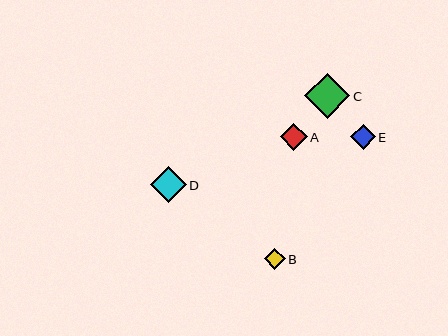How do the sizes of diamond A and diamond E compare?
Diamond A and diamond E are approximately the same size.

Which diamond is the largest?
Diamond C is the largest with a size of approximately 45 pixels.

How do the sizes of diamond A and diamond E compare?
Diamond A and diamond E are approximately the same size.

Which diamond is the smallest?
Diamond B is the smallest with a size of approximately 21 pixels.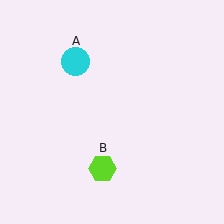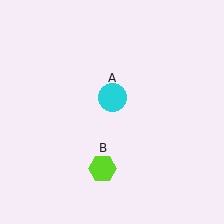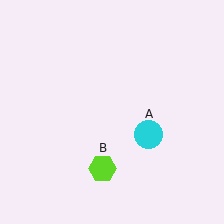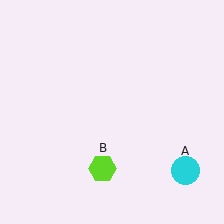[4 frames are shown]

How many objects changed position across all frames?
1 object changed position: cyan circle (object A).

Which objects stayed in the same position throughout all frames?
Lime hexagon (object B) remained stationary.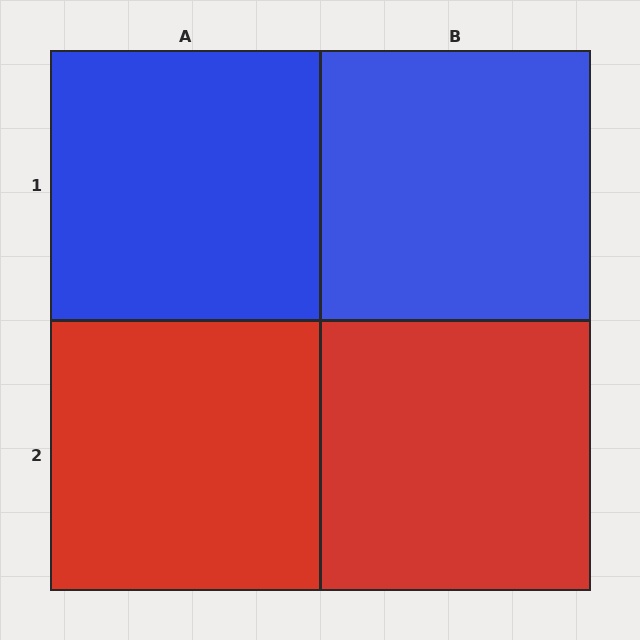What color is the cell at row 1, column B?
Blue.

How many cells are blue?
2 cells are blue.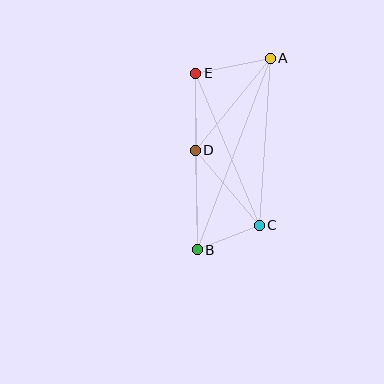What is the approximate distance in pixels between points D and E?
The distance between D and E is approximately 77 pixels.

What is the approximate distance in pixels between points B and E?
The distance between B and E is approximately 176 pixels.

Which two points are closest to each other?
Points B and C are closest to each other.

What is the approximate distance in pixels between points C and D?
The distance between C and D is approximately 99 pixels.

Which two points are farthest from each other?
Points A and B are farthest from each other.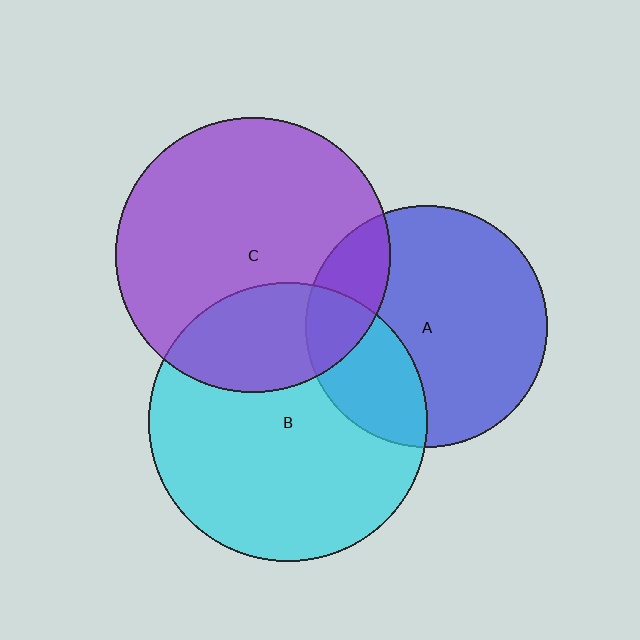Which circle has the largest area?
Circle B (cyan).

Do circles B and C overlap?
Yes.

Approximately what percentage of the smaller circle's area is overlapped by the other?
Approximately 25%.